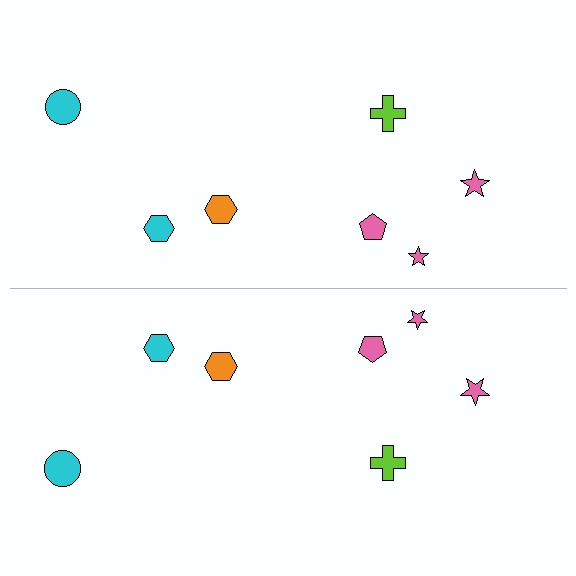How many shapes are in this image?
There are 14 shapes in this image.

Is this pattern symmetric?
Yes, this pattern has bilateral (reflection) symmetry.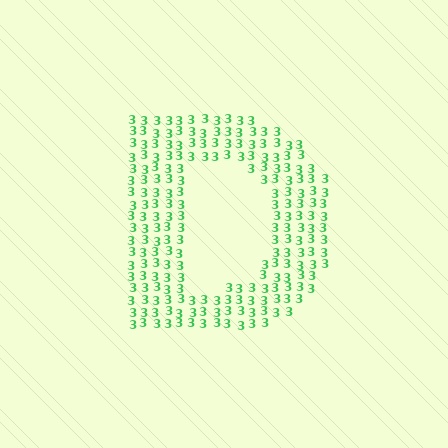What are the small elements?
The small elements are digit 3's.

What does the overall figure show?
The overall figure shows the letter D.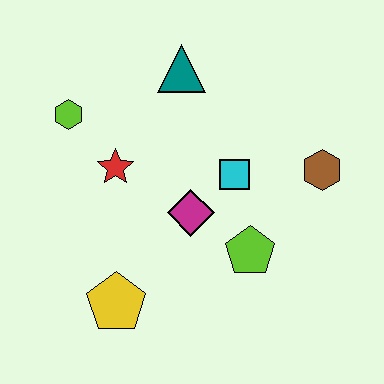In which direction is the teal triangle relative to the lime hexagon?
The teal triangle is to the right of the lime hexagon.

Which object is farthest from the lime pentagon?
The lime hexagon is farthest from the lime pentagon.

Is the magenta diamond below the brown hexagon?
Yes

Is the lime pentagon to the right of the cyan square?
Yes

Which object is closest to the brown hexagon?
The cyan square is closest to the brown hexagon.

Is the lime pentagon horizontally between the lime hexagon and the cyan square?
No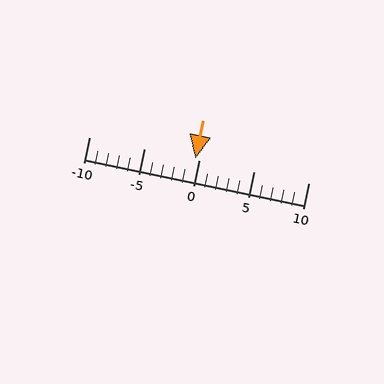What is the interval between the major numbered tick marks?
The major tick marks are spaced 5 units apart.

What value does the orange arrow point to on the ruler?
The orange arrow points to approximately 0.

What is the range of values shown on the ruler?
The ruler shows values from -10 to 10.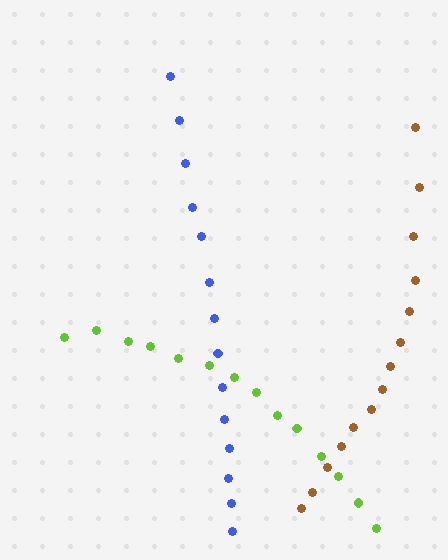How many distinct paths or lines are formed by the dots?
There are 3 distinct paths.